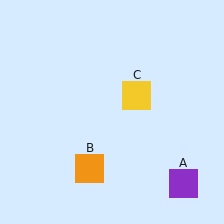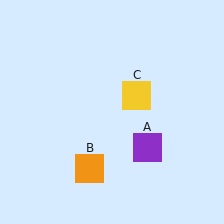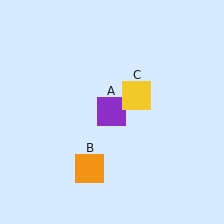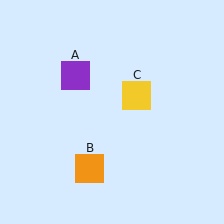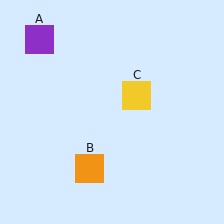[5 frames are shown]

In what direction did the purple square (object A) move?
The purple square (object A) moved up and to the left.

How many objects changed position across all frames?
1 object changed position: purple square (object A).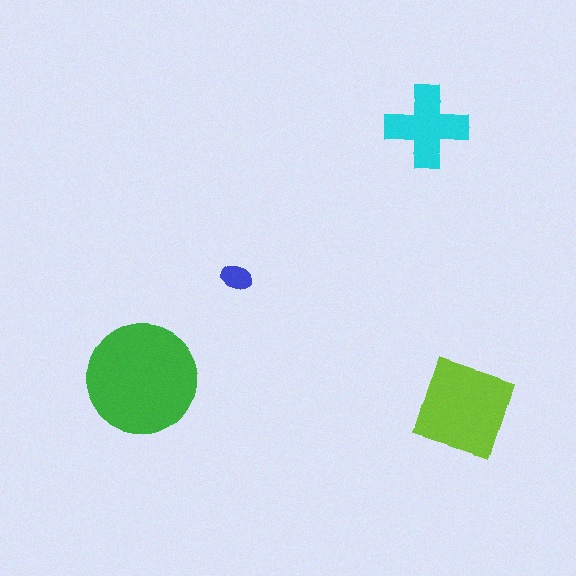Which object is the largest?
The green circle.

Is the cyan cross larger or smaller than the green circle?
Smaller.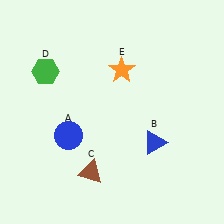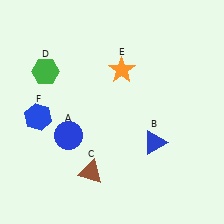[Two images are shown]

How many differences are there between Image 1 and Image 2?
There is 1 difference between the two images.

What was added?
A blue hexagon (F) was added in Image 2.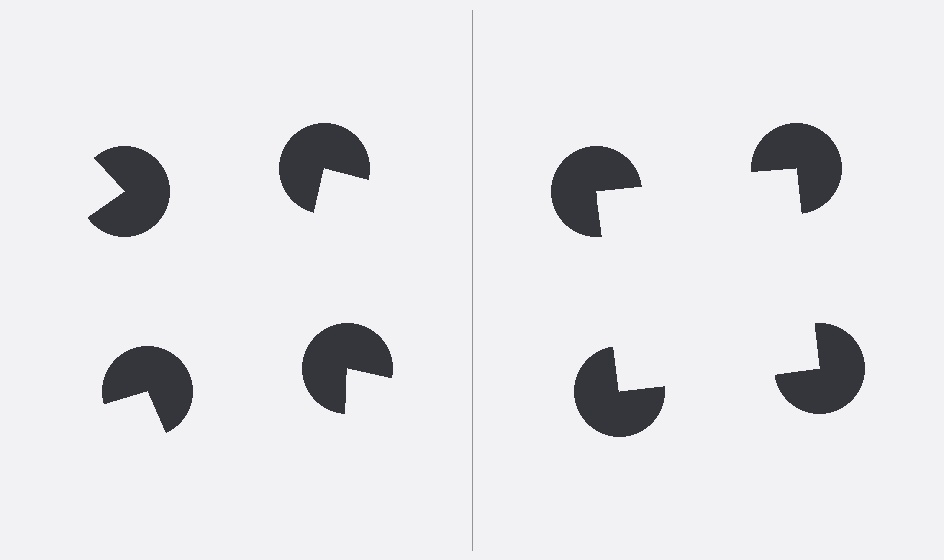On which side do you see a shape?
An illusory square appears on the right side. On the left side the wedge cuts are rotated, so no coherent shape forms.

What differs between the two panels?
The pac-man discs are positioned identically on both sides; only the wedge orientations differ. On the right they align to a square; on the left they are misaligned.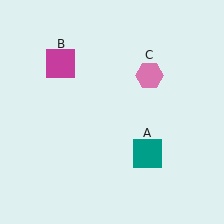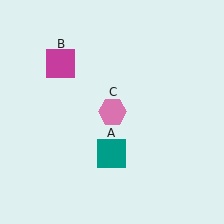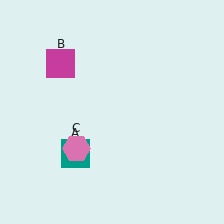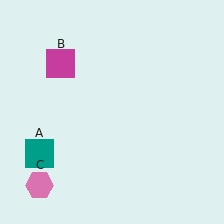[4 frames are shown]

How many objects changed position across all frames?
2 objects changed position: teal square (object A), pink hexagon (object C).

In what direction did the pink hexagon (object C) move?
The pink hexagon (object C) moved down and to the left.